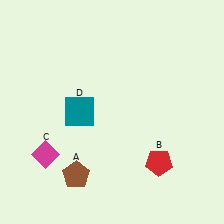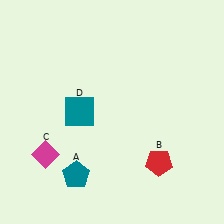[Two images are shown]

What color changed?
The pentagon (A) changed from brown in Image 1 to teal in Image 2.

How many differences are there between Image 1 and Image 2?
There is 1 difference between the two images.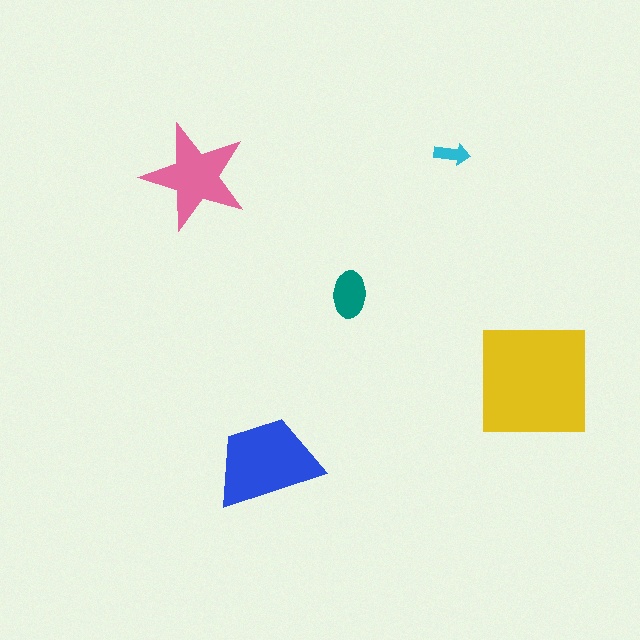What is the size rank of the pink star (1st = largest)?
3rd.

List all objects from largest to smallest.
The yellow square, the blue trapezoid, the pink star, the teal ellipse, the cyan arrow.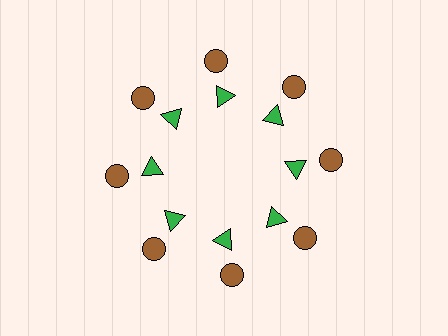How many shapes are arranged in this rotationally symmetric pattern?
There are 16 shapes, arranged in 8 groups of 2.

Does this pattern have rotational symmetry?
Yes, this pattern has 8-fold rotational symmetry. It looks the same after rotating 45 degrees around the center.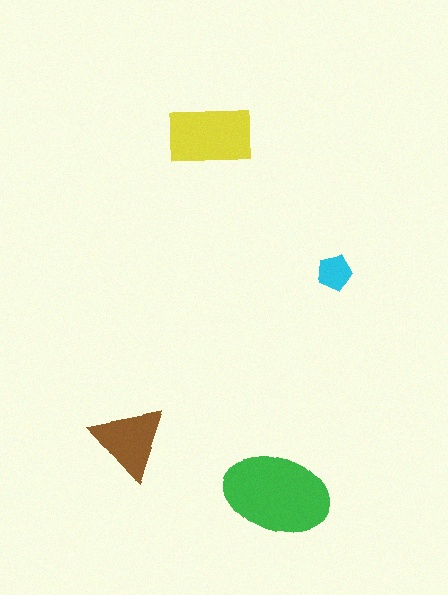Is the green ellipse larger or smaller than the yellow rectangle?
Larger.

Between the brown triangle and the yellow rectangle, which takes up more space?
The yellow rectangle.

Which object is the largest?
The green ellipse.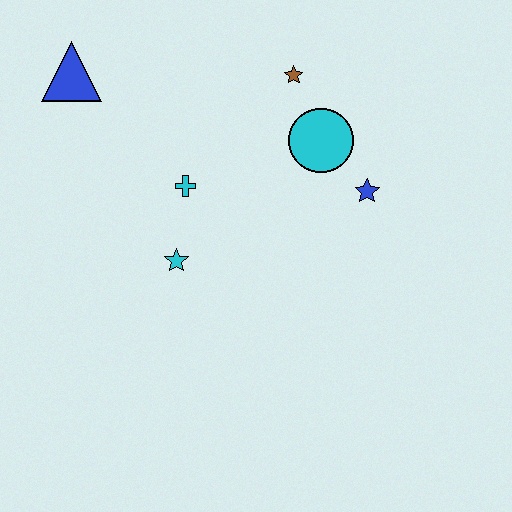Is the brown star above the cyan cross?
Yes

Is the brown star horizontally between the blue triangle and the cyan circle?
Yes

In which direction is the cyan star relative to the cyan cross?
The cyan star is below the cyan cross.